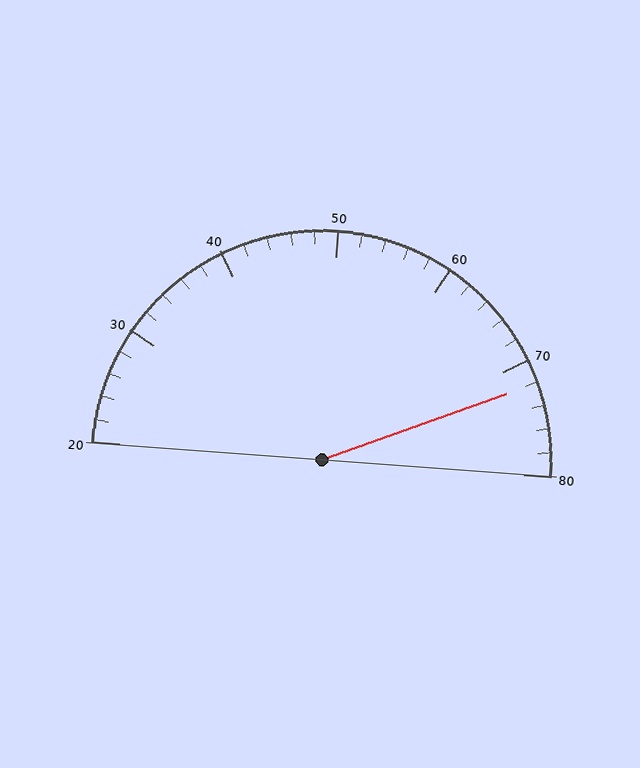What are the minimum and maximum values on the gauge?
The gauge ranges from 20 to 80.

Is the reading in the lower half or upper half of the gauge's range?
The reading is in the upper half of the range (20 to 80).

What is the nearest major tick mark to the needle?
The nearest major tick mark is 70.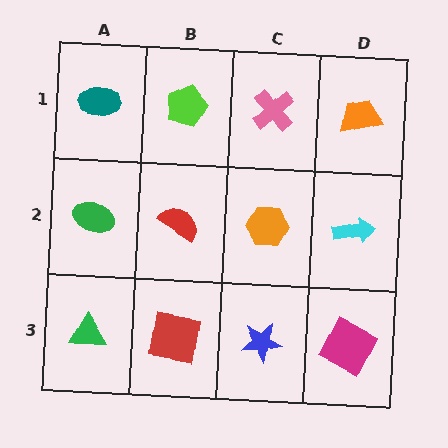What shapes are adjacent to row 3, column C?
An orange hexagon (row 2, column C), a red square (row 3, column B), a magenta square (row 3, column D).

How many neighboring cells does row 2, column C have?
4.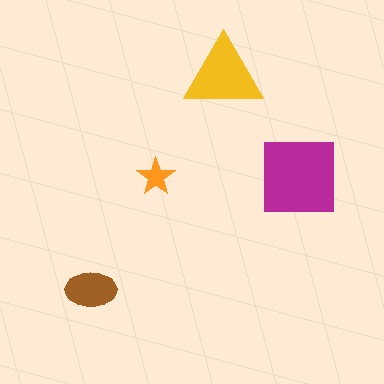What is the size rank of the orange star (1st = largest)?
4th.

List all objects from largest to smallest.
The magenta square, the yellow triangle, the brown ellipse, the orange star.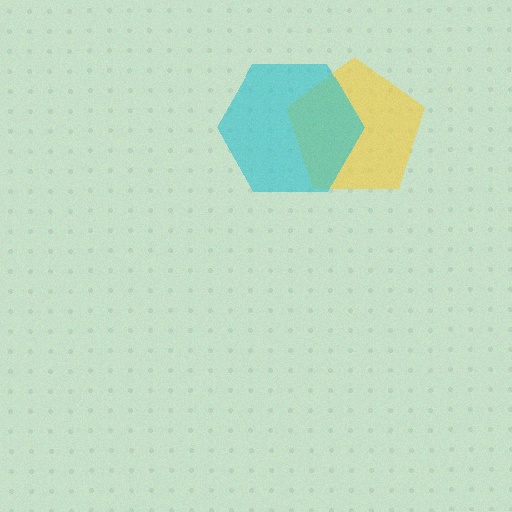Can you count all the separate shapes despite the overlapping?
Yes, there are 2 separate shapes.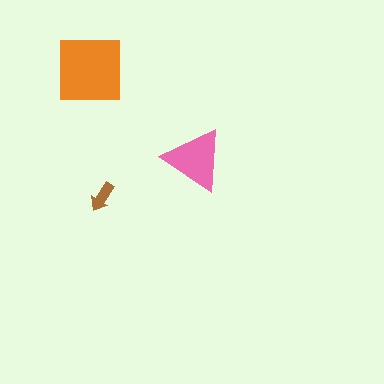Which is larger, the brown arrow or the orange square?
The orange square.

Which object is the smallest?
The brown arrow.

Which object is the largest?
The orange square.